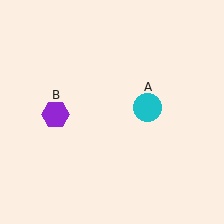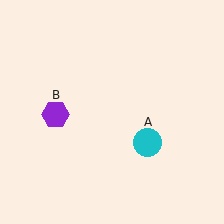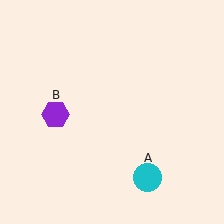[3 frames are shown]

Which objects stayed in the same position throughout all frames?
Purple hexagon (object B) remained stationary.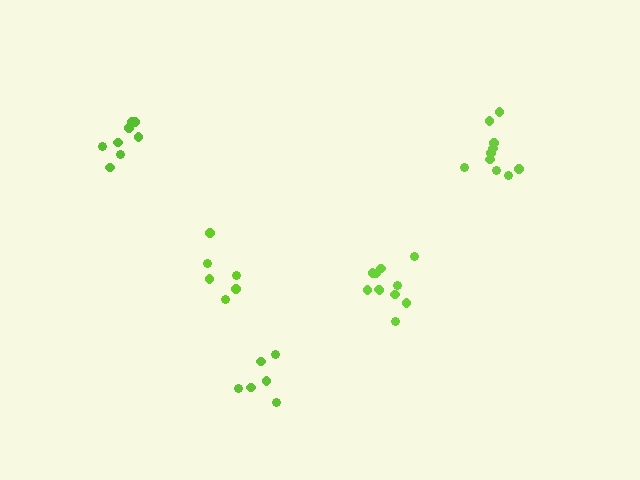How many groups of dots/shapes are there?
There are 5 groups.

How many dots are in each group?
Group 1: 6 dots, Group 2: 6 dots, Group 3: 11 dots, Group 4: 8 dots, Group 5: 10 dots (41 total).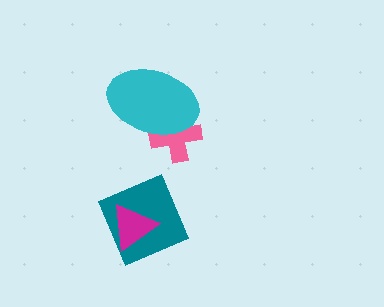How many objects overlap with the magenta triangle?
1 object overlaps with the magenta triangle.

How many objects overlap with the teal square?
1 object overlaps with the teal square.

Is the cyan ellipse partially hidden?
No, no other shape covers it.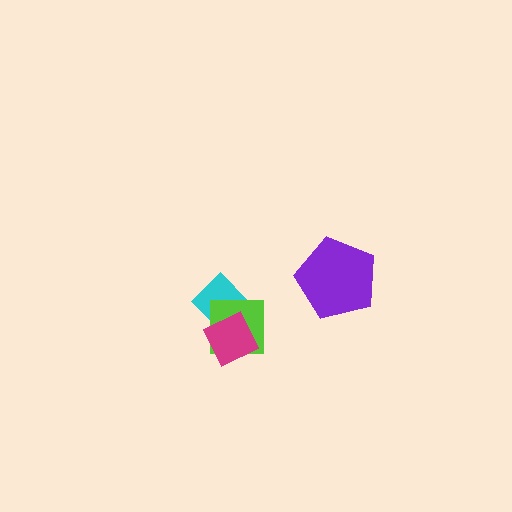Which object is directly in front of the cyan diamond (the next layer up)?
The lime square is directly in front of the cyan diamond.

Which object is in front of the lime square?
The magenta diamond is in front of the lime square.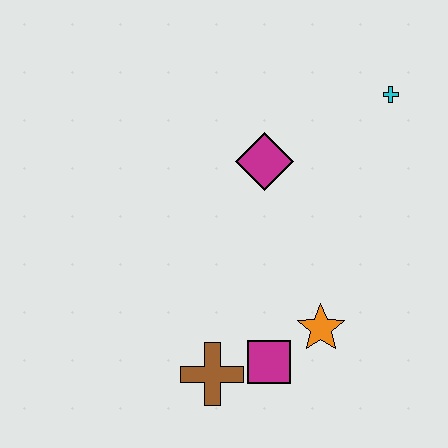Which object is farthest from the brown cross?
The cyan cross is farthest from the brown cross.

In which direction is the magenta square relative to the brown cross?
The magenta square is to the right of the brown cross.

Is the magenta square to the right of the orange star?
No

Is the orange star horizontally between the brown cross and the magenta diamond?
No